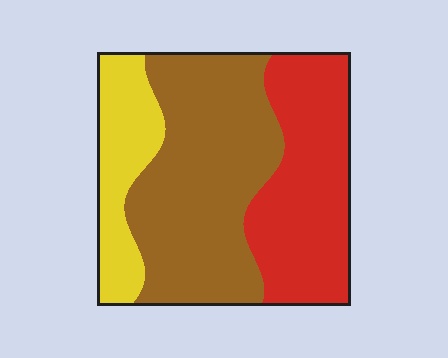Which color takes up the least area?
Yellow, at roughly 20%.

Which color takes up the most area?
Brown, at roughly 45%.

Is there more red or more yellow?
Red.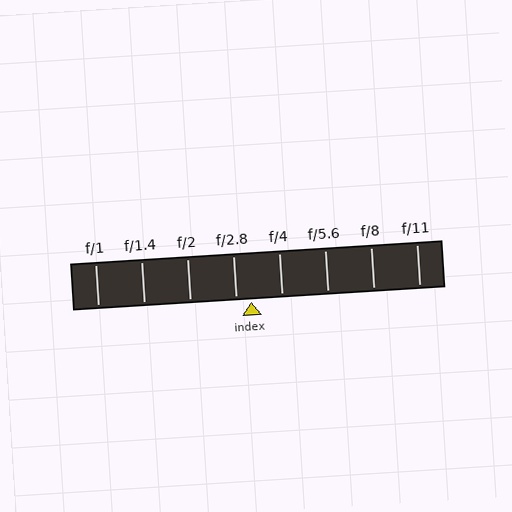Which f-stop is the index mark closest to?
The index mark is closest to f/2.8.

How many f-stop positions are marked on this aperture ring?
There are 8 f-stop positions marked.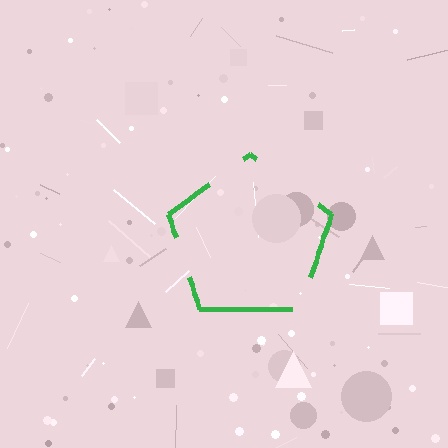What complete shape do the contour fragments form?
The contour fragments form a pentagon.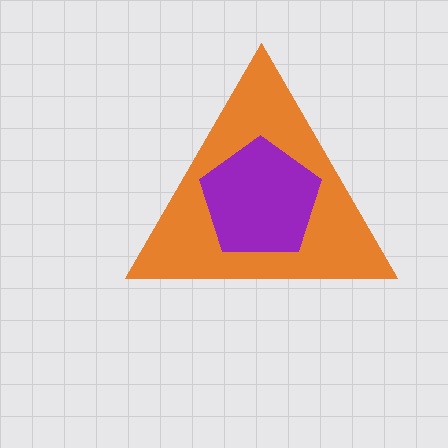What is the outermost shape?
The orange triangle.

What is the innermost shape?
The purple pentagon.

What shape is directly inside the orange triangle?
The purple pentagon.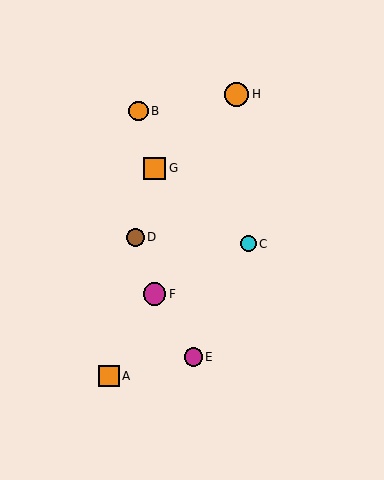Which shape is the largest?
The orange circle (labeled H) is the largest.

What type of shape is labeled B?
Shape B is an orange circle.